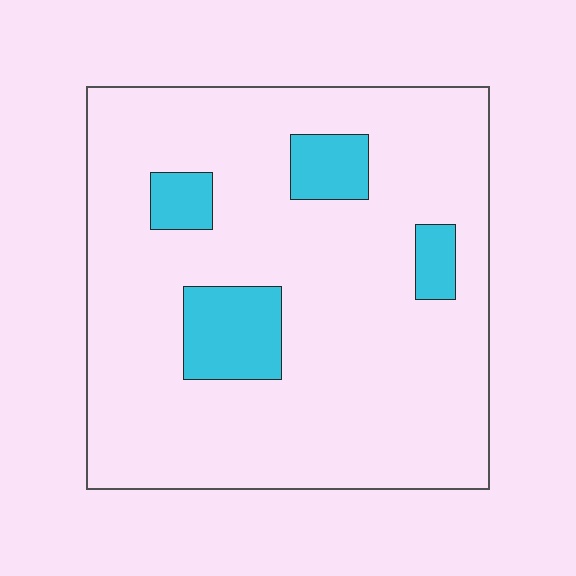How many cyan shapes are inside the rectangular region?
4.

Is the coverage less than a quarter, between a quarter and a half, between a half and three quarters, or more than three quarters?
Less than a quarter.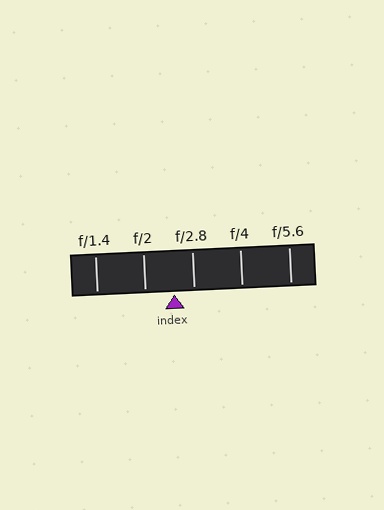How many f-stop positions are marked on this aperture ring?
There are 5 f-stop positions marked.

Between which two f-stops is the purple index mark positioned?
The index mark is between f/2 and f/2.8.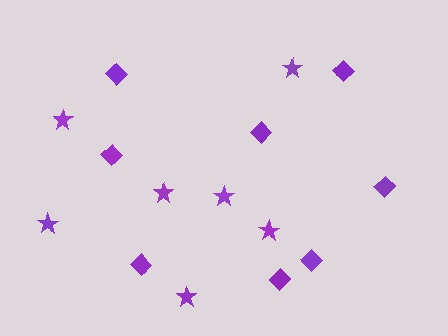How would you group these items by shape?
There are 2 groups: one group of diamonds (8) and one group of stars (7).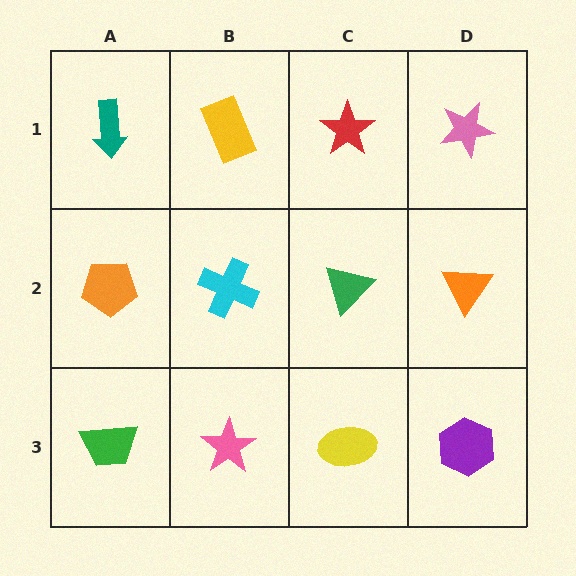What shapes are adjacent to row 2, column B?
A yellow rectangle (row 1, column B), a pink star (row 3, column B), an orange pentagon (row 2, column A), a green triangle (row 2, column C).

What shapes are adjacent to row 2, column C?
A red star (row 1, column C), a yellow ellipse (row 3, column C), a cyan cross (row 2, column B), an orange triangle (row 2, column D).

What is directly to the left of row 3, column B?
A green trapezoid.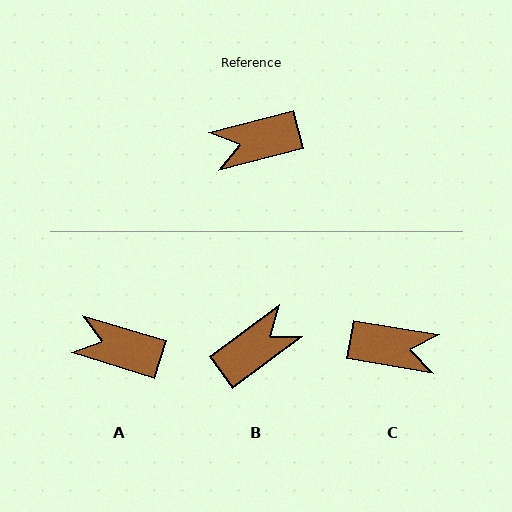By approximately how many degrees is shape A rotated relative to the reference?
Approximately 31 degrees clockwise.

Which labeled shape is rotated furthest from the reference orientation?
B, about 158 degrees away.